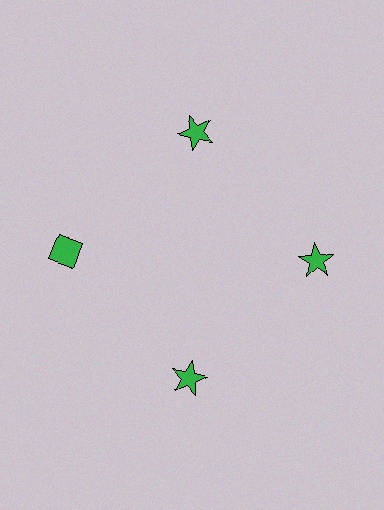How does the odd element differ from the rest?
It has a different shape: diamond instead of star.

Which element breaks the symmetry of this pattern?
The green diamond at roughly the 9 o'clock position breaks the symmetry. All other shapes are green stars.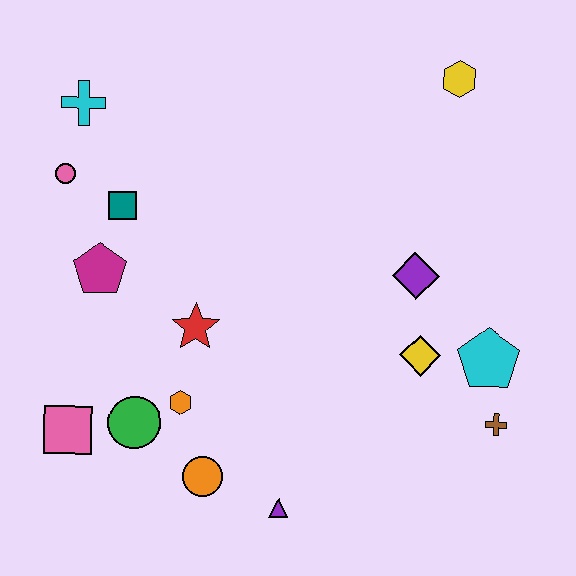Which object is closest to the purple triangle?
The orange circle is closest to the purple triangle.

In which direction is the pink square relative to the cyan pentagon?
The pink square is to the left of the cyan pentagon.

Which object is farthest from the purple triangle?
The yellow hexagon is farthest from the purple triangle.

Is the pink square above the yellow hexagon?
No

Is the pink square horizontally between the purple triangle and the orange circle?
No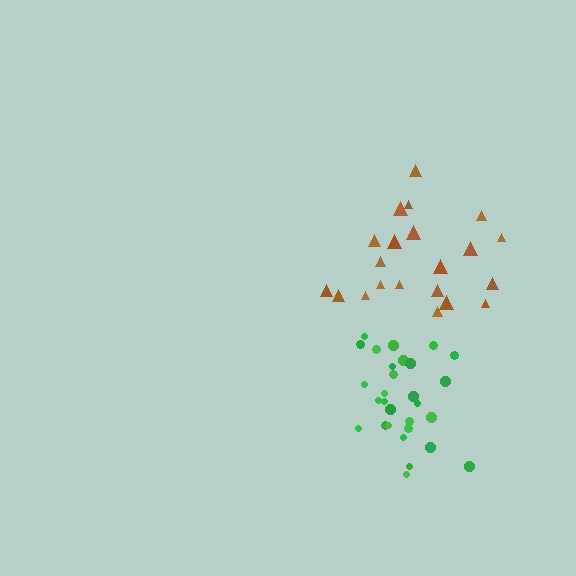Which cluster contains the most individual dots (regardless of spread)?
Green (29).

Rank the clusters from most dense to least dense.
green, brown.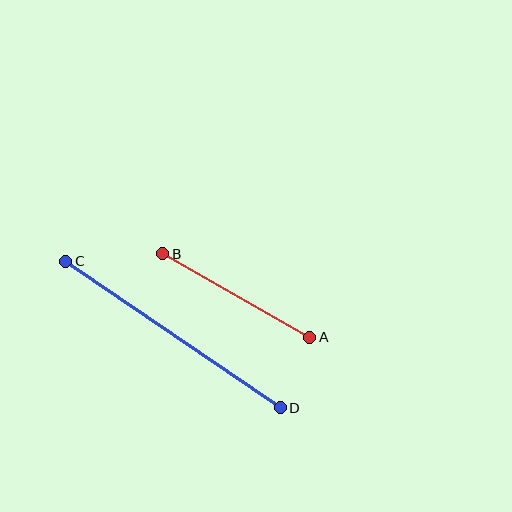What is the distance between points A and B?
The distance is approximately 169 pixels.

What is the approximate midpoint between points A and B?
The midpoint is at approximately (236, 295) pixels.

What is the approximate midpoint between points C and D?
The midpoint is at approximately (173, 335) pixels.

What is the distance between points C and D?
The distance is approximately 260 pixels.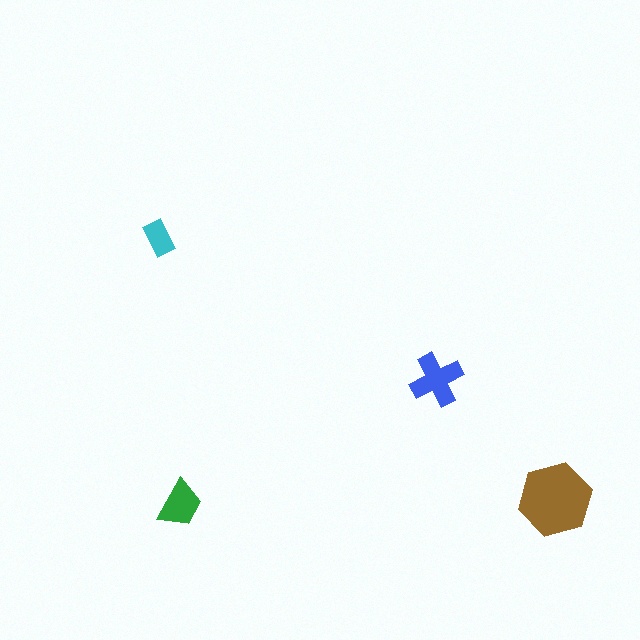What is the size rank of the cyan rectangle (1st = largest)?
4th.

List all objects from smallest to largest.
The cyan rectangle, the green trapezoid, the blue cross, the brown hexagon.